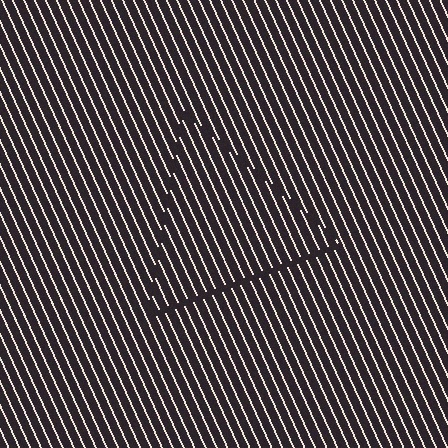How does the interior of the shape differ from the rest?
The interior of the shape contains the same grating, shifted by half a period — the contour is defined by the phase discontinuity where line-ends from the inner and outer gratings abut.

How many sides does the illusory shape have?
3 sides — the line-ends trace a triangle.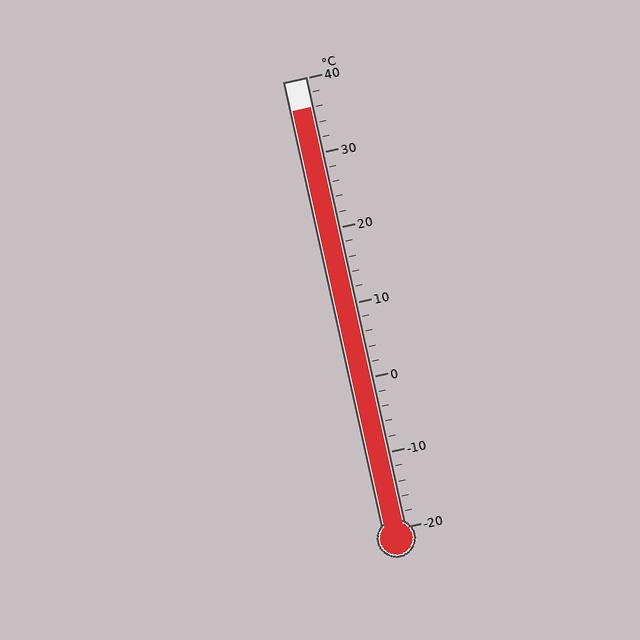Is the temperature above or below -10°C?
The temperature is above -10°C.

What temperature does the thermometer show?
The thermometer shows approximately 36°C.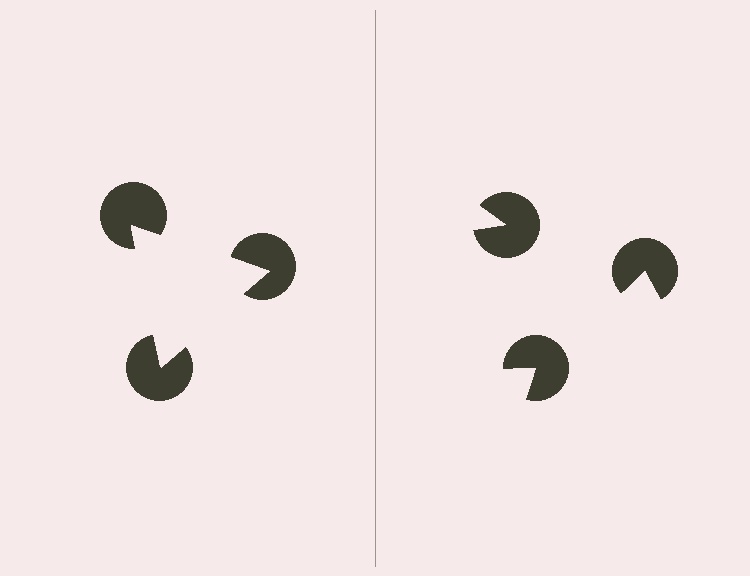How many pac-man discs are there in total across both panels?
6 — 3 on each side.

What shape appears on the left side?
An illusory triangle.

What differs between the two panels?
The pac-man discs are positioned identically on both sides; only the wedge orientations differ. On the left they align to a triangle; on the right they are misaligned.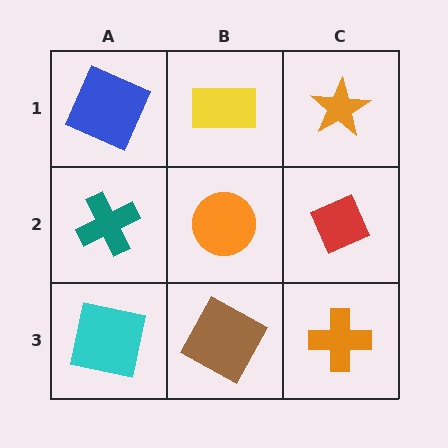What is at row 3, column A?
A cyan square.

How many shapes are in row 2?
3 shapes.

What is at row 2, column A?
A teal cross.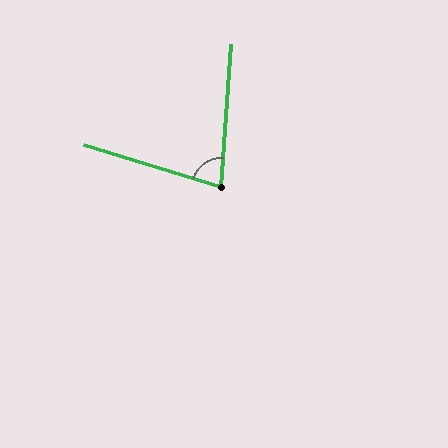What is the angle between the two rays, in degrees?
Approximately 77 degrees.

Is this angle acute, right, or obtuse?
It is acute.